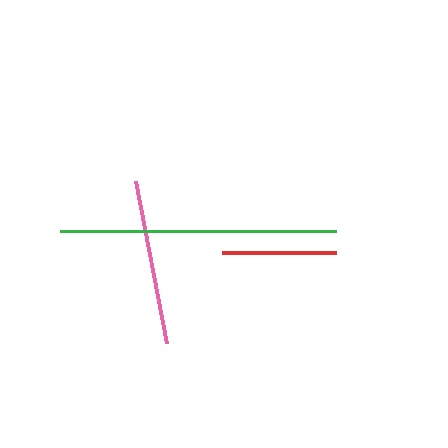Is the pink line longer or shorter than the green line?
The green line is longer than the pink line.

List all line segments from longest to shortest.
From longest to shortest: green, pink, red.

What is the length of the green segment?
The green segment is approximately 276 pixels long.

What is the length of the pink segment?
The pink segment is approximately 165 pixels long.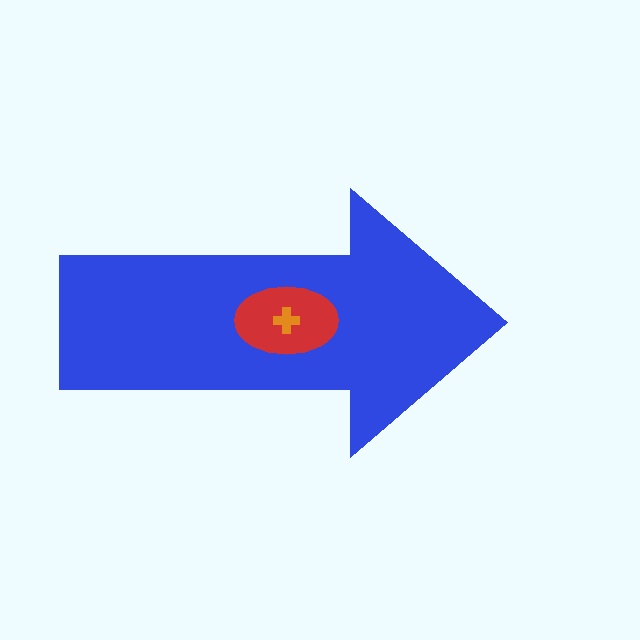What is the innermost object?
The orange cross.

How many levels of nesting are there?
3.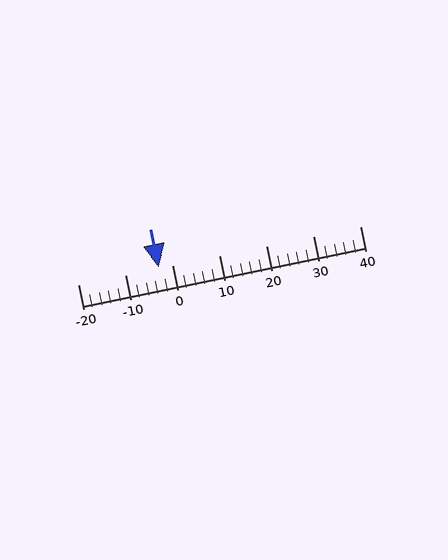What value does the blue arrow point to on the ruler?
The blue arrow points to approximately -3.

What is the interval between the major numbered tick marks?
The major tick marks are spaced 10 units apart.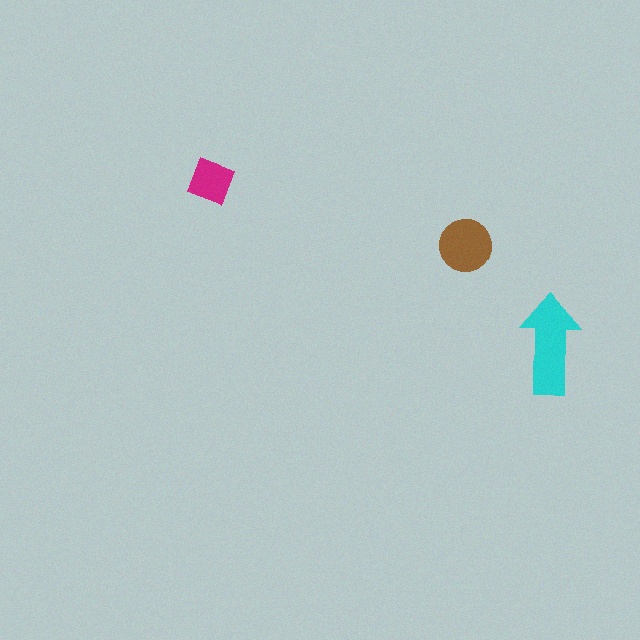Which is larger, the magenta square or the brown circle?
The brown circle.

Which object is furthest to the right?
The cyan arrow is rightmost.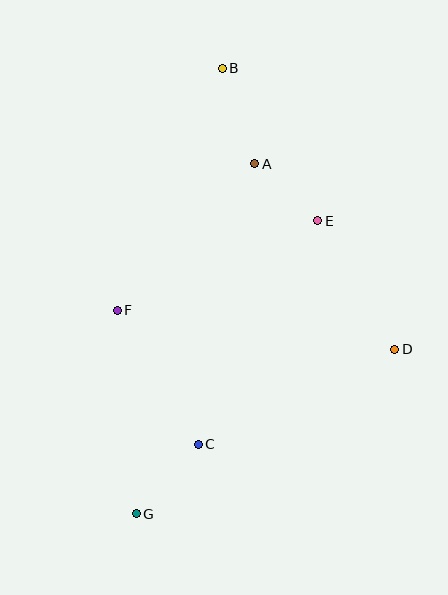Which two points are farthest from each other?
Points B and G are farthest from each other.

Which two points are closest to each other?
Points A and E are closest to each other.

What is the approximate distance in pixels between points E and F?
The distance between E and F is approximately 220 pixels.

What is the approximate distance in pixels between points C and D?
The distance between C and D is approximately 218 pixels.